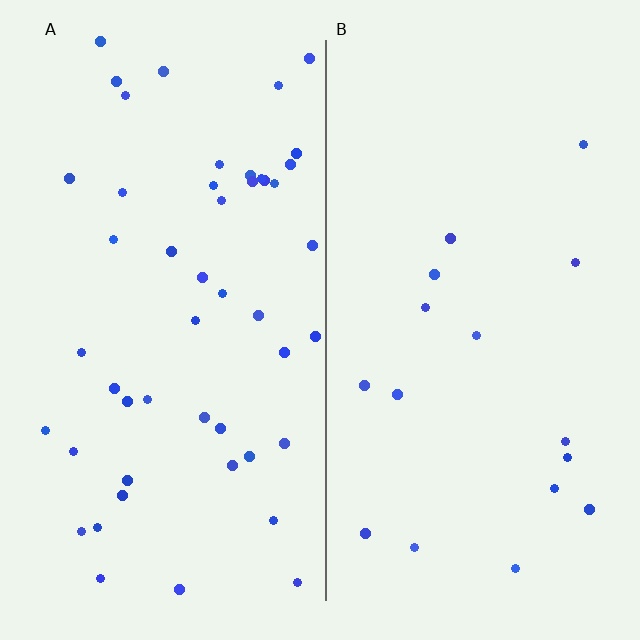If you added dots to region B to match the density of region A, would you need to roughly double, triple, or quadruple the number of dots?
Approximately triple.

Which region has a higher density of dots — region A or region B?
A (the left).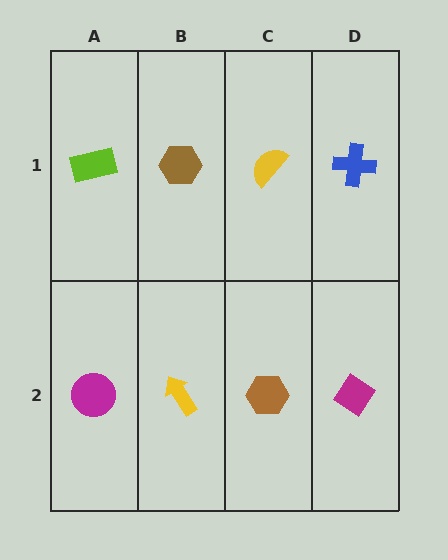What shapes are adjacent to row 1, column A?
A magenta circle (row 2, column A), a brown hexagon (row 1, column B).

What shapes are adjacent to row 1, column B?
A yellow arrow (row 2, column B), a lime rectangle (row 1, column A), a yellow semicircle (row 1, column C).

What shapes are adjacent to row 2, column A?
A lime rectangle (row 1, column A), a yellow arrow (row 2, column B).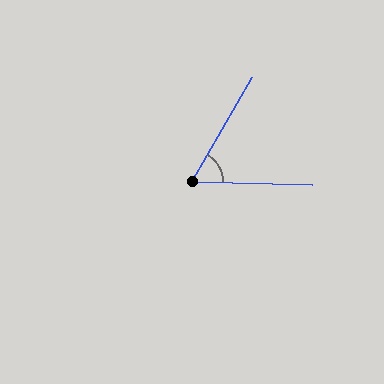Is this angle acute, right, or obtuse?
It is acute.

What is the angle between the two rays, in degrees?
Approximately 61 degrees.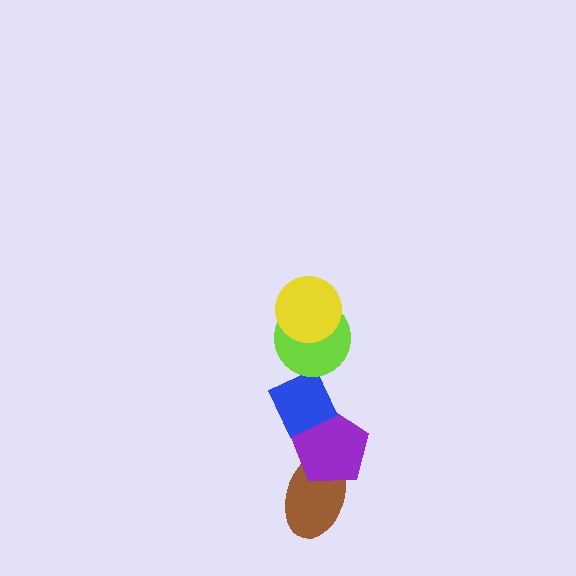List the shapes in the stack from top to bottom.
From top to bottom: the yellow circle, the lime circle, the blue diamond, the purple pentagon, the brown ellipse.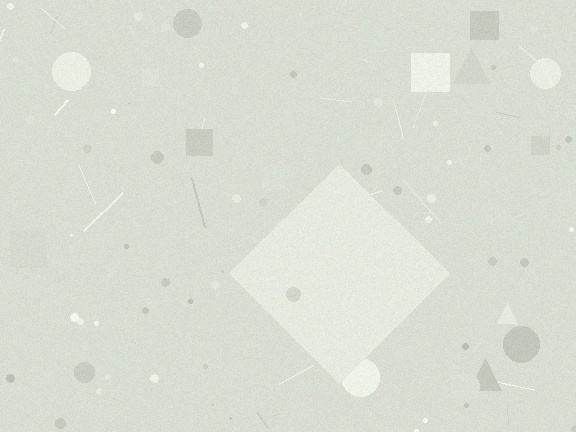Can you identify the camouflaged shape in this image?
The camouflaged shape is a diamond.